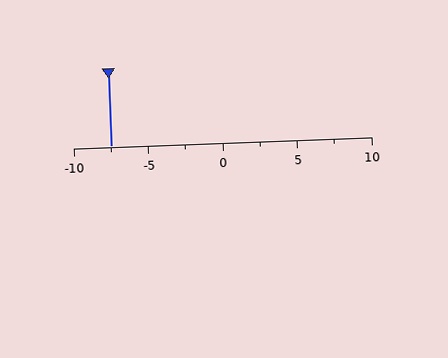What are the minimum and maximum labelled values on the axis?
The axis runs from -10 to 10.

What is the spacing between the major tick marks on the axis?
The major ticks are spaced 5 apart.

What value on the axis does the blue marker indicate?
The marker indicates approximately -7.5.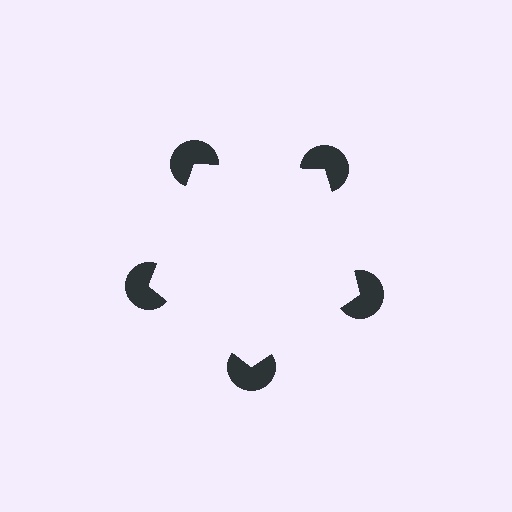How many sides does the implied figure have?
5 sides.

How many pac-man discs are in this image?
There are 5 — one at each vertex of the illusory pentagon.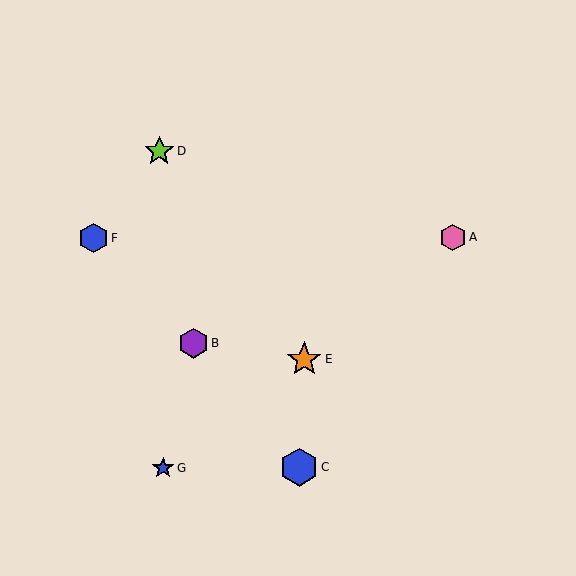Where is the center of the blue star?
The center of the blue star is at (163, 468).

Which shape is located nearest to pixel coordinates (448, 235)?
The pink hexagon (labeled A) at (453, 237) is nearest to that location.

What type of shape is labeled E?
Shape E is an orange star.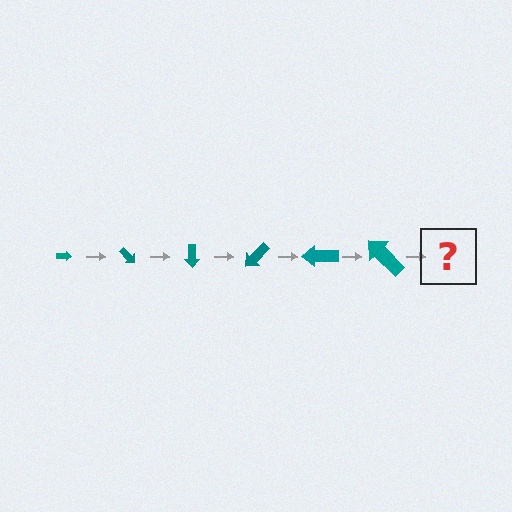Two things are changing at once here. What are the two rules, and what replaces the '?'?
The two rules are that the arrow grows larger each step and it rotates 45 degrees each step. The '?' should be an arrow, larger than the previous one and rotated 270 degrees from the start.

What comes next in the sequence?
The next element should be an arrow, larger than the previous one and rotated 270 degrees from the start.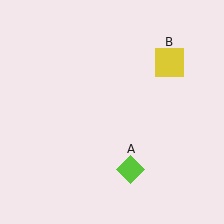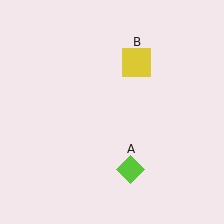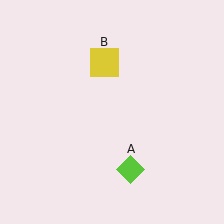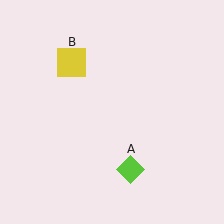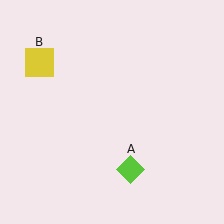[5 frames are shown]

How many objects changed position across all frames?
1 object changed position: yellow square (object B).